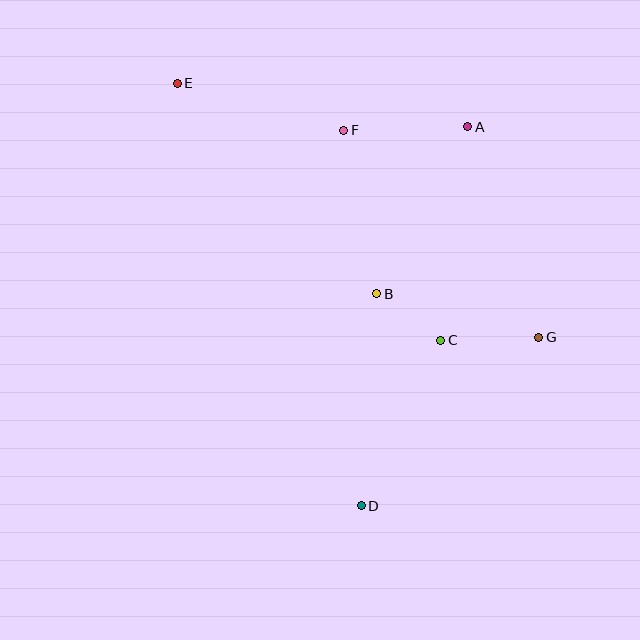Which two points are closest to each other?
Points B and C are closest to each other.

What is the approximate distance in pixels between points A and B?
The distance between A and B is approximately 191 pixels.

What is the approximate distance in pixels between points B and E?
The distance between B and E is approximately 290 pixels.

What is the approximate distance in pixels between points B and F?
The distance between B and F is approximately 167 pixels.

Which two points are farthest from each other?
Points D and E are farthest from each other.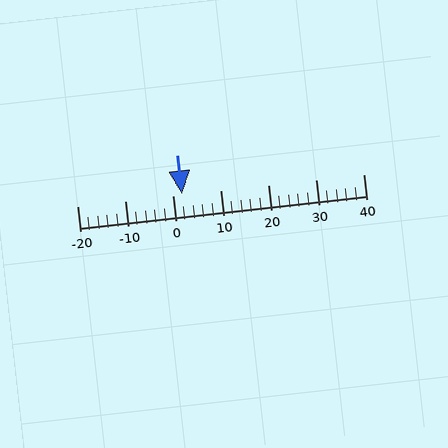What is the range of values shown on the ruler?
The ruler shows values from -20 to 40.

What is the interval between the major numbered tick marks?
The major tick marks are spaced 10 units apart.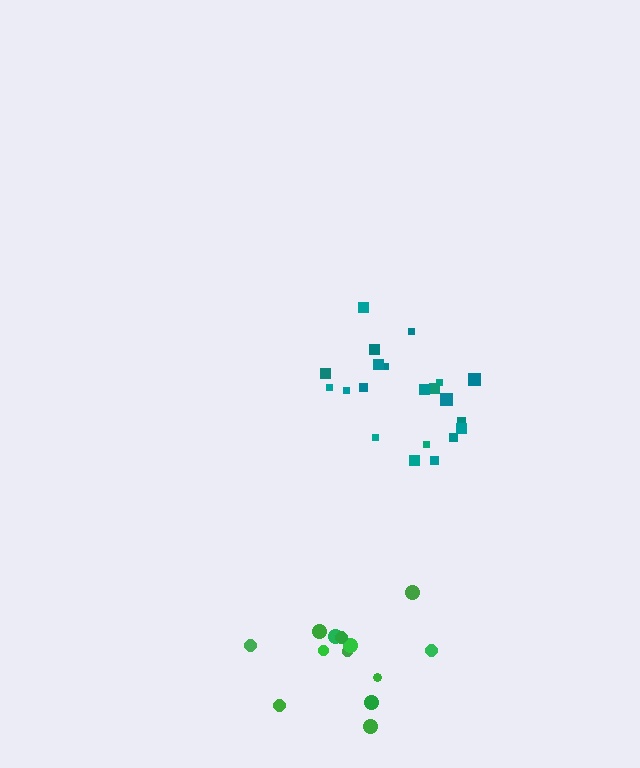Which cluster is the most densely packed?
Teal.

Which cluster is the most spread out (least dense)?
Green.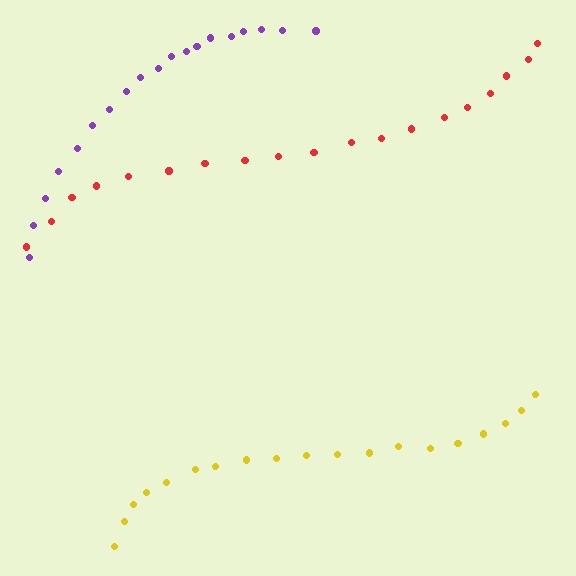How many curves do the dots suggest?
There are 3 distinct paths.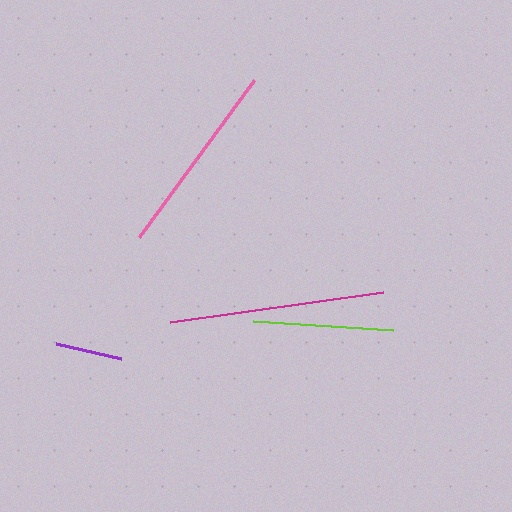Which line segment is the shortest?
The purple line is the shortest at approximately 67 pixels.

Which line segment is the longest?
The magenta line is the longest at approximately 215 pixels.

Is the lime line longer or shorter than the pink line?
The pink line is longer than the lime line.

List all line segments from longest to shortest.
From longest to shortest: magenta, pink, lime, purple.